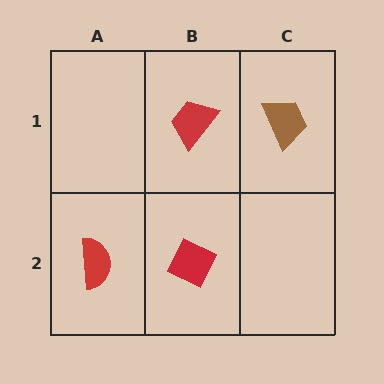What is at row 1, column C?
A brown trapezoid.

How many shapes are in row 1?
2 shapes.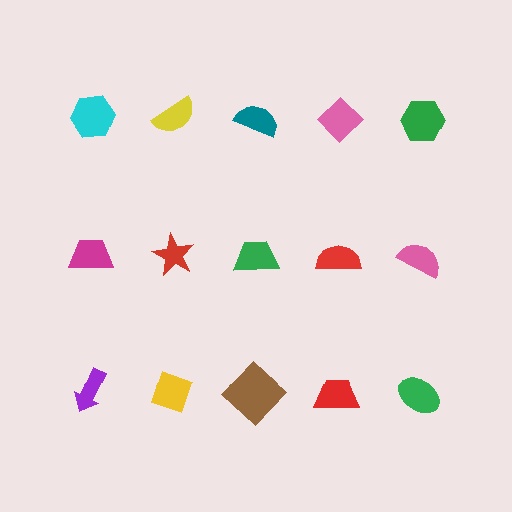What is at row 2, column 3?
A green trapezoid.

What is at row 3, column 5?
A green ellipse.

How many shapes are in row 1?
5 shapes.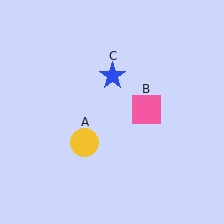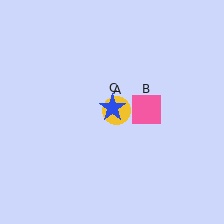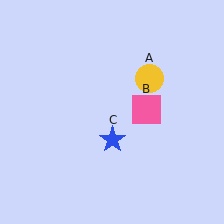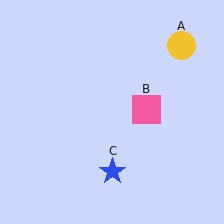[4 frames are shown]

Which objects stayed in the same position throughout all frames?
Pink square (object B) remained stationary.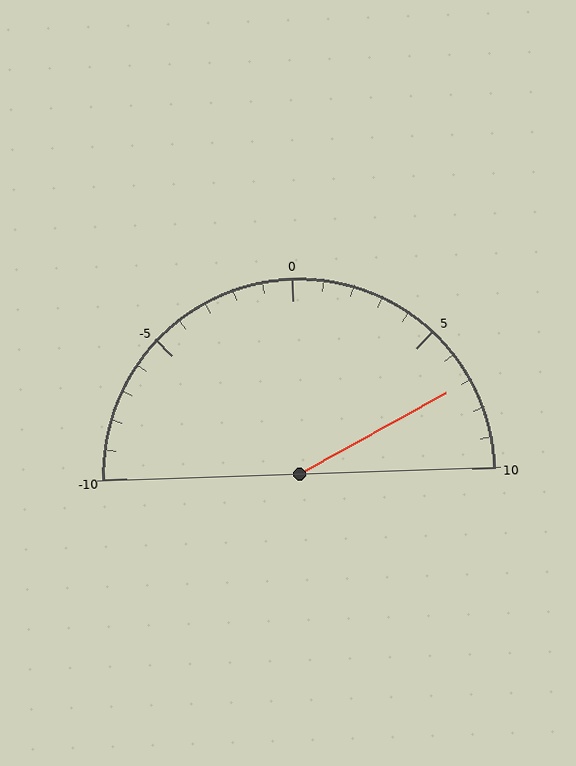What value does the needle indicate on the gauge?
The needle indicates approximately 7.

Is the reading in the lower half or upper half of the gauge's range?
The reading is in the upper half of the range (-10 to 10).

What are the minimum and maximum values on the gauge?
The gauge ranges from -10 to 10.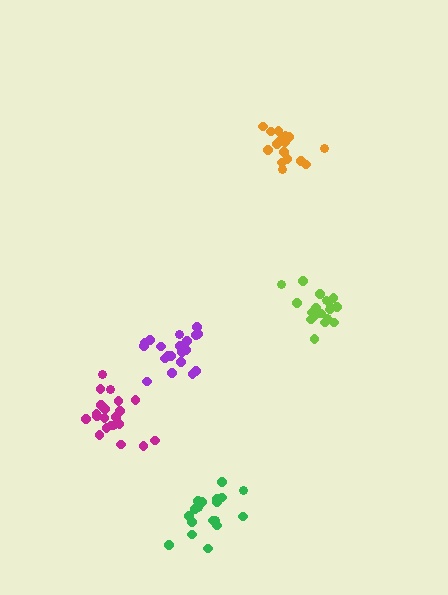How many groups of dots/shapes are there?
There are 5 groups.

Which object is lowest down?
The green cluster is bottommost.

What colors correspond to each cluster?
The clusters are colored: purple, orange, magenta, lime, green.